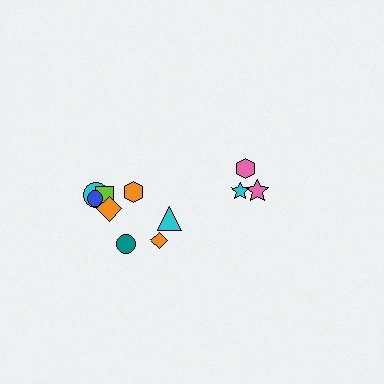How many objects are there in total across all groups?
There are 11 objects.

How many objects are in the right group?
There are 3 objects.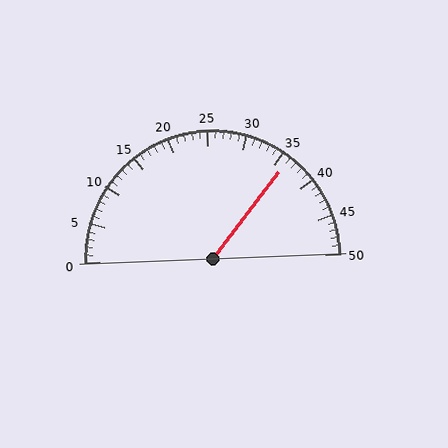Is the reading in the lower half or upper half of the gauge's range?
The reading is in the upper half of the range (0 to 50).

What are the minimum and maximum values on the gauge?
The gauge ranges from 0 to 50.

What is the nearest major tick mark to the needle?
The nearest major tick mark is 35.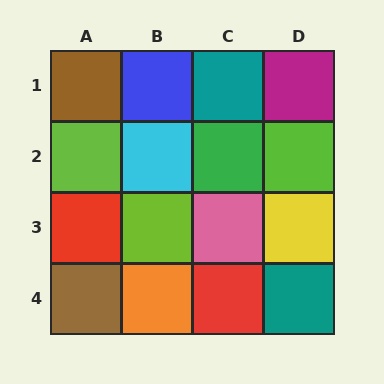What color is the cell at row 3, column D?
Yellow.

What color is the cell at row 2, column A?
Lime.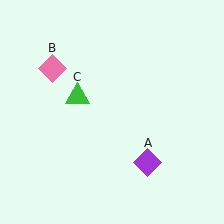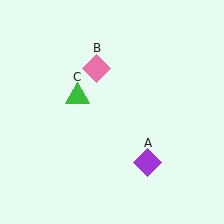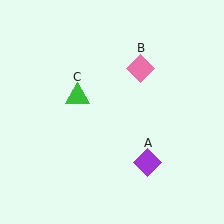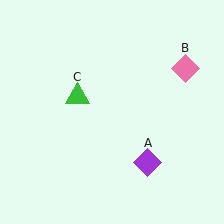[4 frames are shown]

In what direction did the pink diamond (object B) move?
The pink diamond (object B) moved right.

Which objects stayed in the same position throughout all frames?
Purple diamond (object A) and green triangle (object C) remained stationary.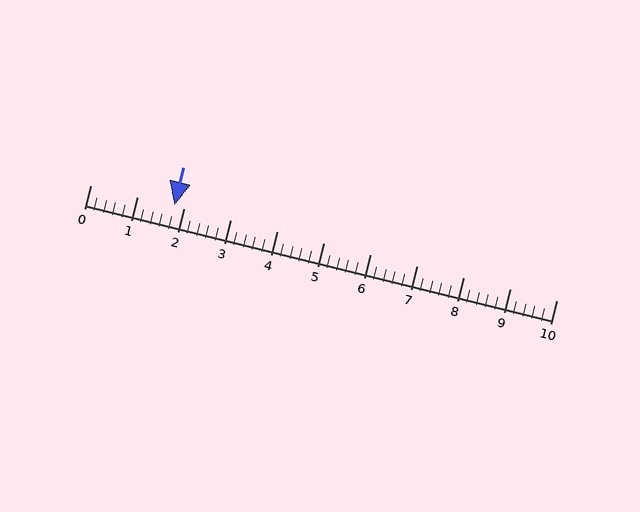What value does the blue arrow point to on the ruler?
The blue arrow points to approximately 1.8.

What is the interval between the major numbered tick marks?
The major tick marks are spaced 1 units apart.